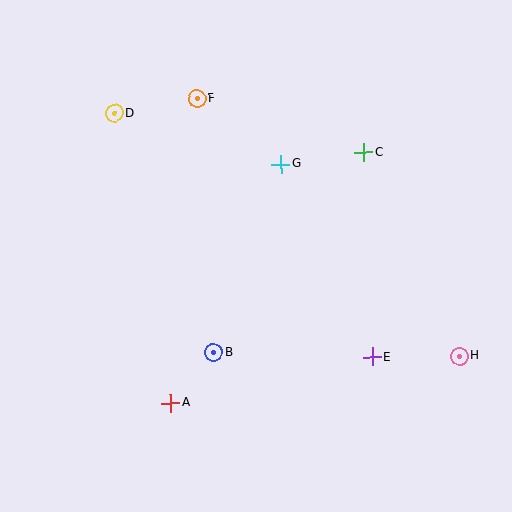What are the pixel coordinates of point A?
Point A is at (170, 403).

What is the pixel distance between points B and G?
The distance between B and G is 200 pixels.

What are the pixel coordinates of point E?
Point E is at (372, 357).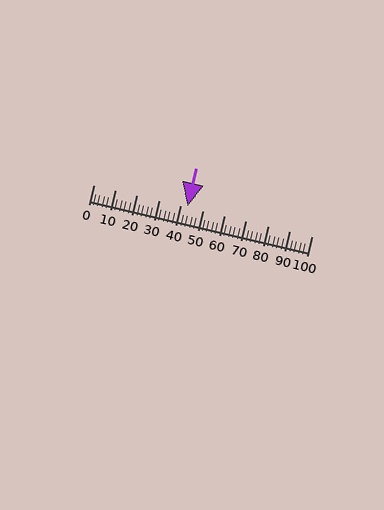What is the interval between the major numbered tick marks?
The major tick marks are spaced 10 units apart.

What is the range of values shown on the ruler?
The ruler shows values from 0 to 100.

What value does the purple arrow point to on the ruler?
The purple arrow points to approximately 43.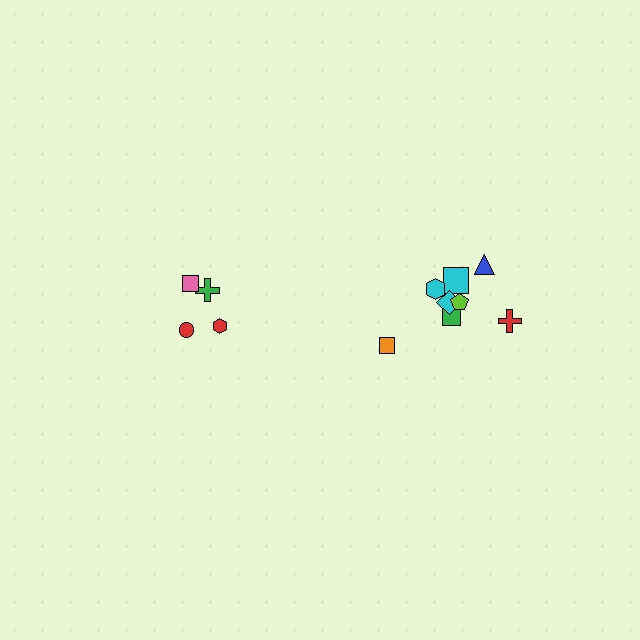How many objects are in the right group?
There are 8 objects.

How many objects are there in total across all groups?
There are 12 objects.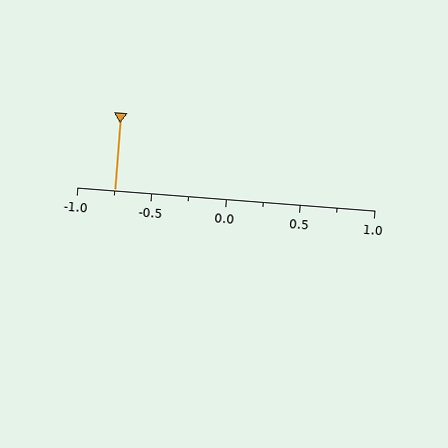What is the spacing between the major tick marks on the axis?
The major ticks are spaced 0.5 apart.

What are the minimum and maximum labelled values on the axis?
The axis runs from -1.0 to 1.0.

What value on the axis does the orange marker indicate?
The marker indicates approximately -0.75.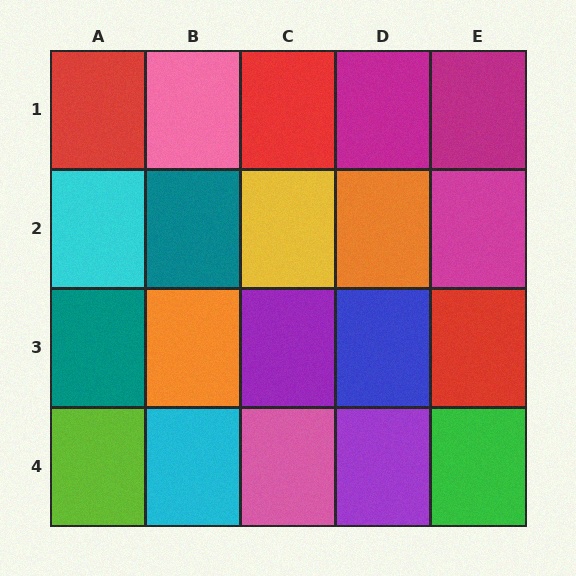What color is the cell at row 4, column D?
Purple.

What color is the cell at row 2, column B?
Teal.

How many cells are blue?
1 cell is blue.